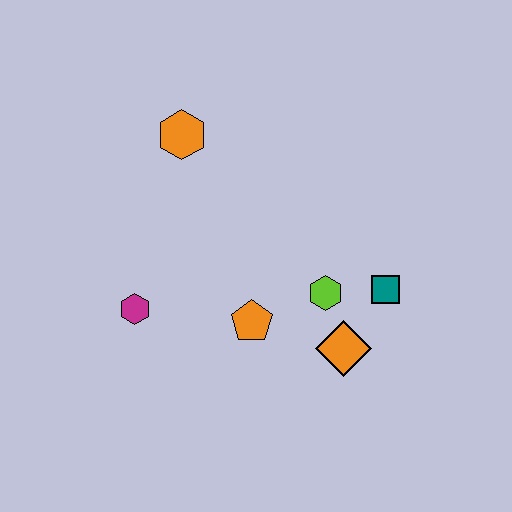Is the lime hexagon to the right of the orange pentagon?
Yes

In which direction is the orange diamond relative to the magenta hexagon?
The orange diamond is to the right of the magenta hexagon.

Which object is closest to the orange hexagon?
The magenta hexagon is closest to the orange hexagon.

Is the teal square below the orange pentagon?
No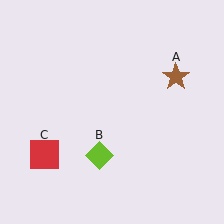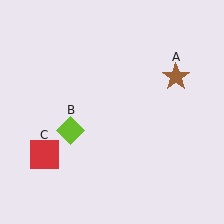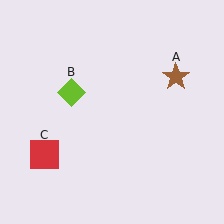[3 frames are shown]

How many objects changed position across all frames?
1 object changed position: lime diamond (object B).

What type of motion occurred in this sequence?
The lime diamond (object B) rotated clockwise around the center of the scene.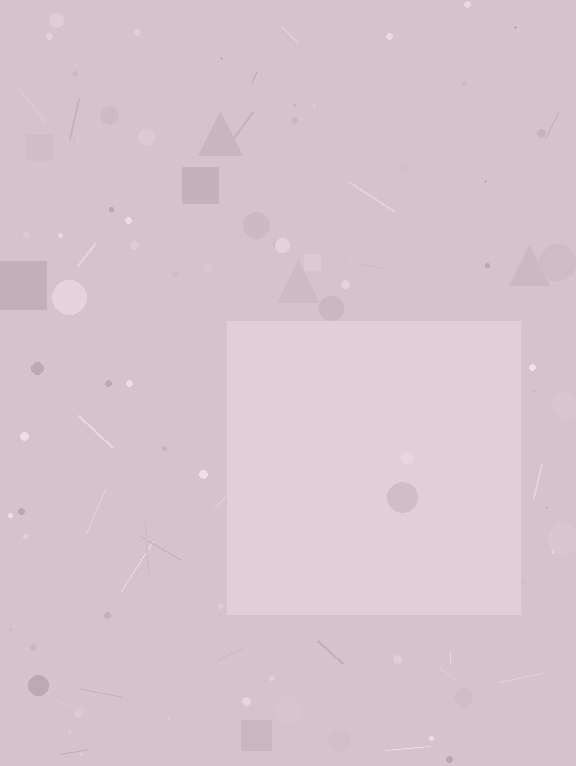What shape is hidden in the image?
A square is hidden in the image.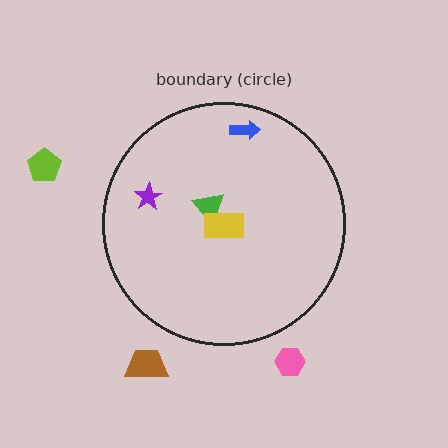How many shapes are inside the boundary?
4 inside, 3 outside.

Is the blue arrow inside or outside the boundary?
Inside.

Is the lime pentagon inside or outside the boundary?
Outside.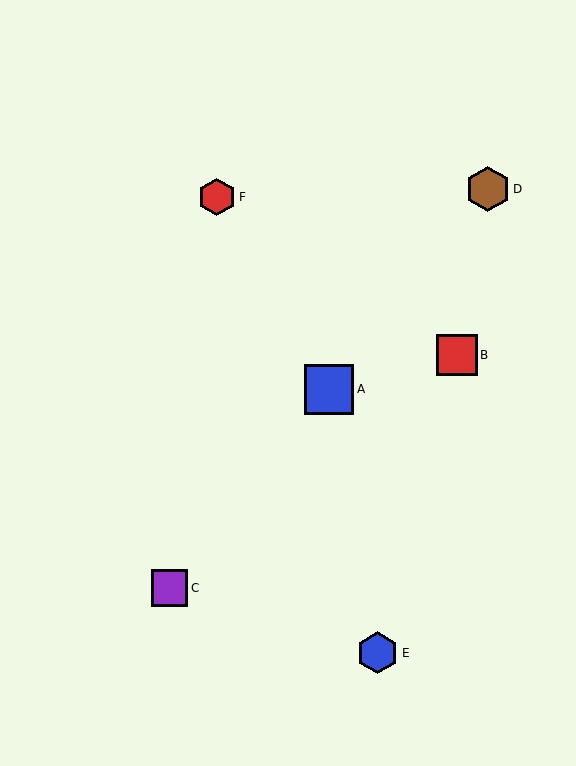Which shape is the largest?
The blue square (labeled A) is the largest.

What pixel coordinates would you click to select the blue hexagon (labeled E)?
Click at (377, 653) to select the blue hexagon E.